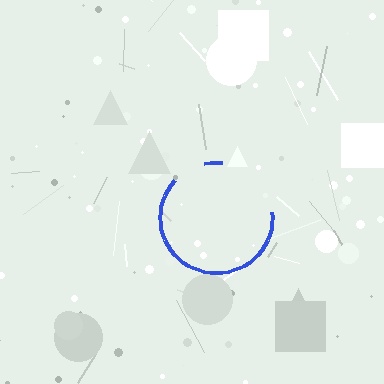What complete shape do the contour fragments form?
The contour fragments form a circle.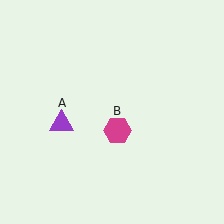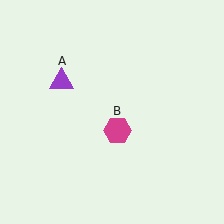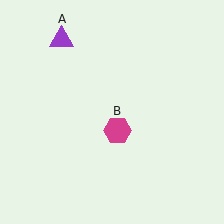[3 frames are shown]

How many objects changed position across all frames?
1 object changed position: purple triangle (object A).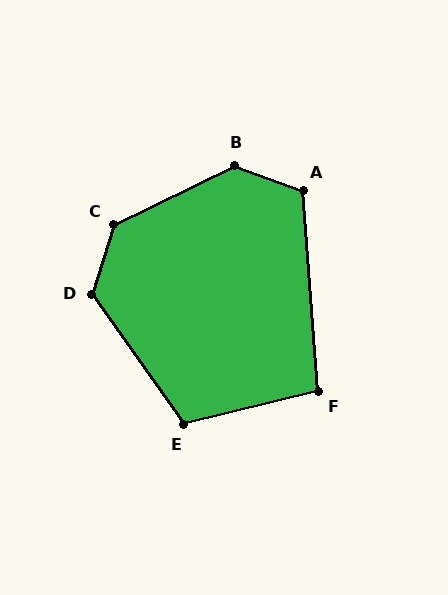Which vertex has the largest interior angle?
C, at approximately 133 degrees.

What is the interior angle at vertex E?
Approximately 112 degrees (obtuse).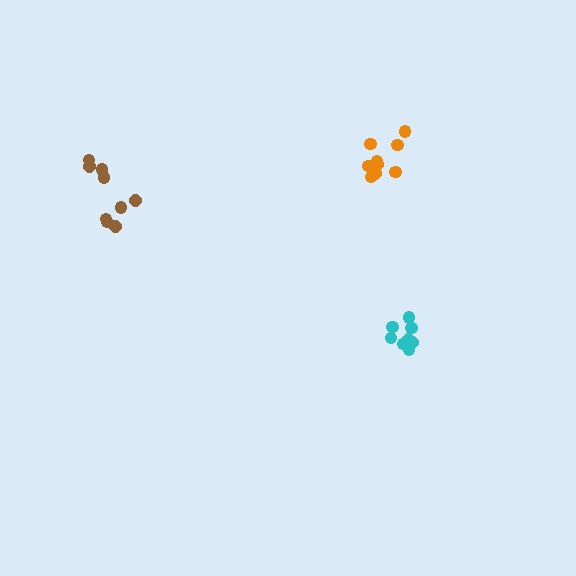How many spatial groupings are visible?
There are 3 spatial groupings.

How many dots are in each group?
Group 1: 9 dots, Group 2: 9 dots, Group 3: 8 dots (26 total).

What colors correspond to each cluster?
The clusters are colored: brown, orange, cyan.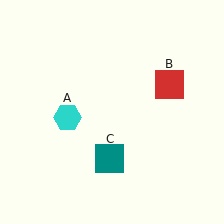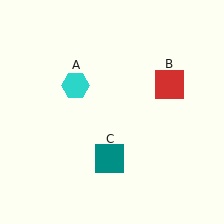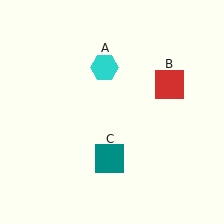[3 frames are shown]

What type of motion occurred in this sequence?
The cyan hexagon (object A) rotated clockwise around the center of the scene.